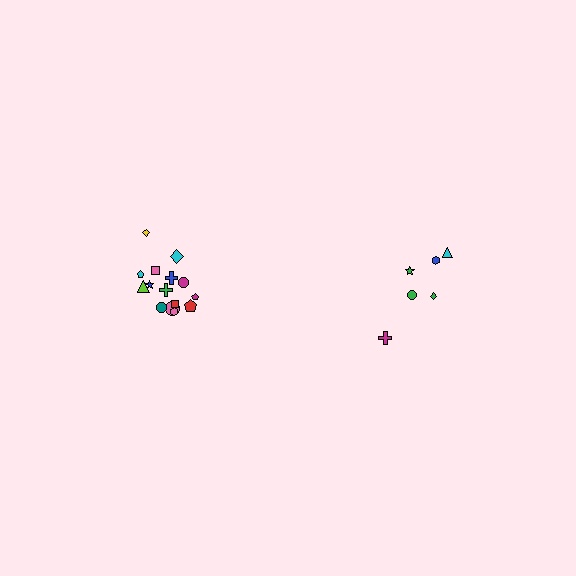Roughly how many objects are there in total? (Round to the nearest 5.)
Roughly 20 objects in total.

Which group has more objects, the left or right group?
The left group.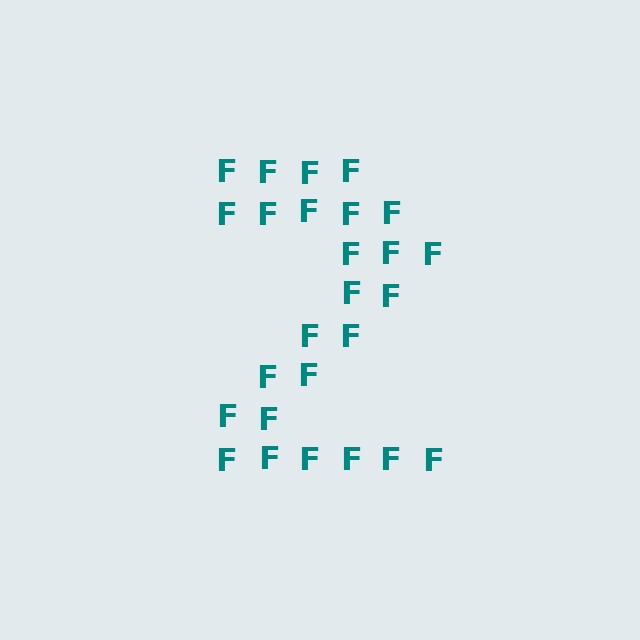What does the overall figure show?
The overall figure shows the digit 2.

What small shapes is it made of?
It is made of small letter F's.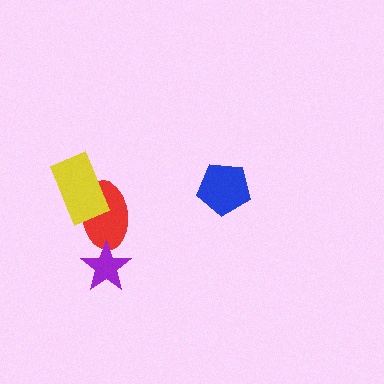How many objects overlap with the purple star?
1 object overlaps with the purple star.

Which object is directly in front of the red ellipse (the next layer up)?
The yellow rectangle is directly in front of the red ellipse.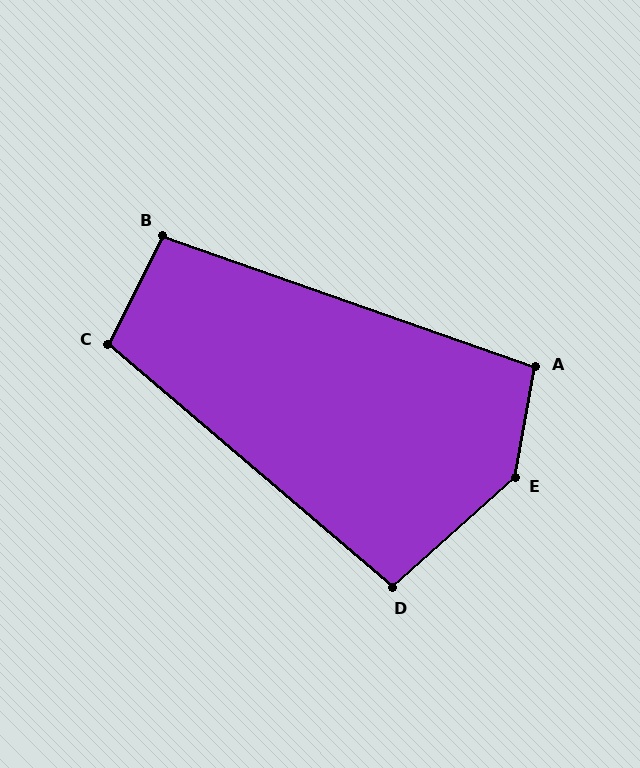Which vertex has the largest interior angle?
E, at approximately 142 degrees.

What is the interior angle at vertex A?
Approximately 99 degrees (obtuse).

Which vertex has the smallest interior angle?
D, at approximately 98 degrees.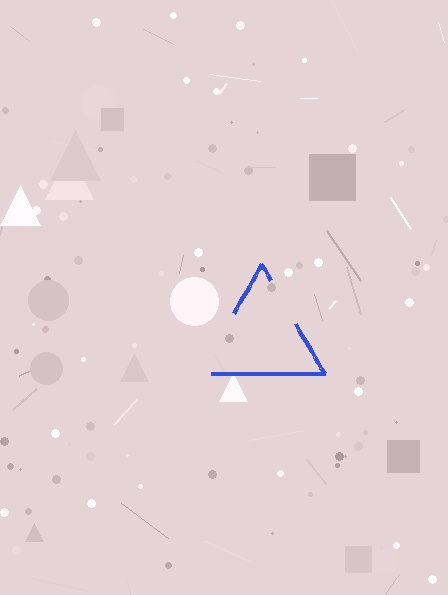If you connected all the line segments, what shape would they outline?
They would outline a triangle.